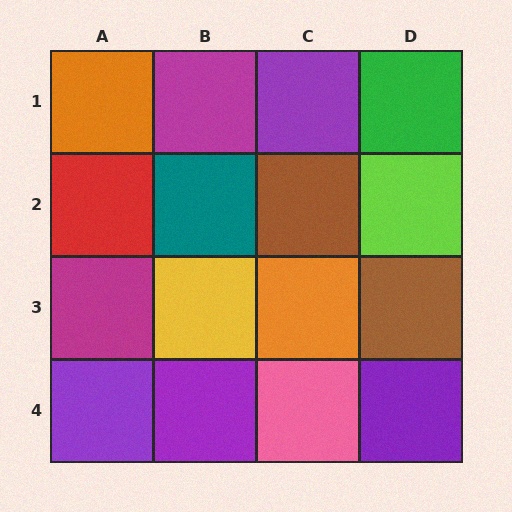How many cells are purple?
4 cells are purple.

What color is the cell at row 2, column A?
Red.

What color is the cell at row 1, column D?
Green.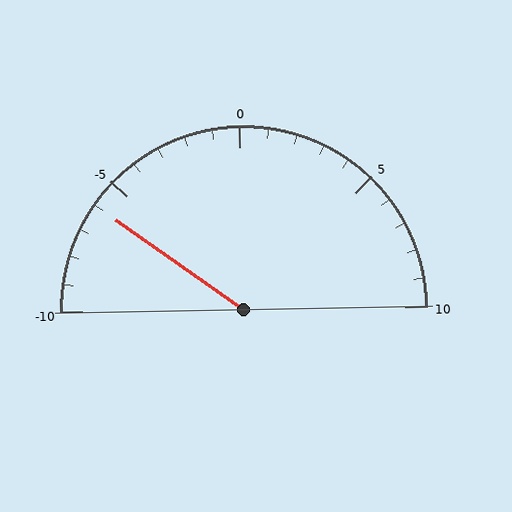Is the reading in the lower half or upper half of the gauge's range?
The reading is in the lower half of the range (-10 to 10).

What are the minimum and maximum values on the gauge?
The gauge ranges from -10 to 10.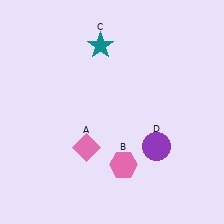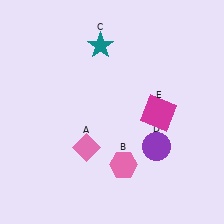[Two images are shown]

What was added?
A magenta square (E) was added in Image 2.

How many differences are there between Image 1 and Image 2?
There is 1 difference between the two images.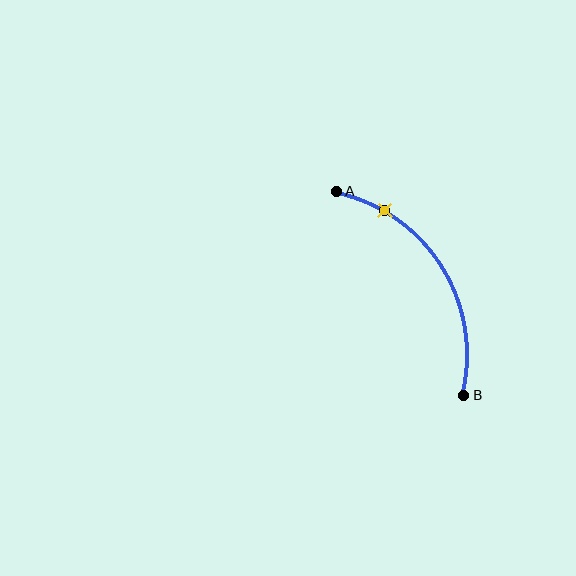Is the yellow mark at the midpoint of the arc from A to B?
No. The yellow mark lies on the arc but is closer to endpoint A. The arc midpoint would be at the point on the curve equidistant along the arc from both A and B.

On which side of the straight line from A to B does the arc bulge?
The arc bulges to the right of the straight line connecting A and B.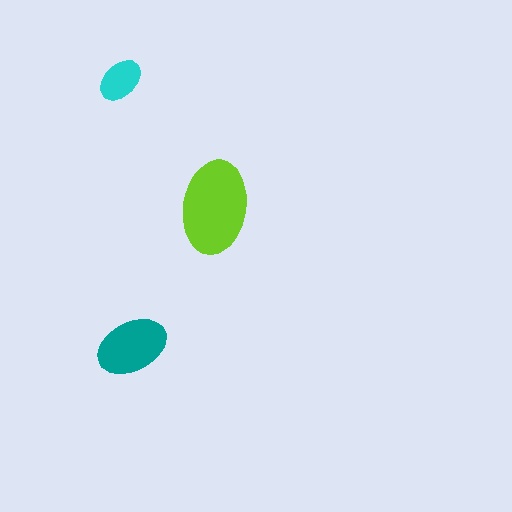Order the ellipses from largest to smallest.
the lime one, the teal one, the cyan one.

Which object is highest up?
The cyan ellipse is topmost.